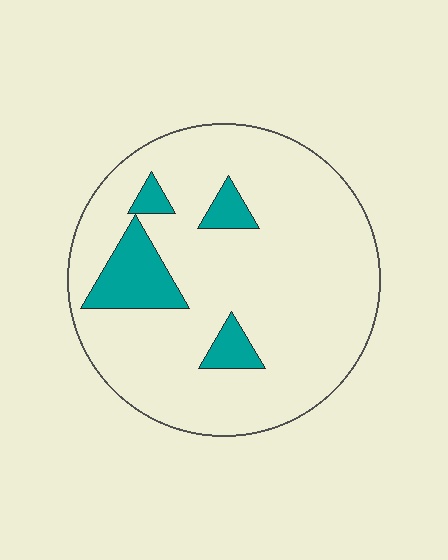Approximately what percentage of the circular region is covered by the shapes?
Approximately 15%.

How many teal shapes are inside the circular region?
4.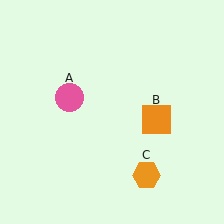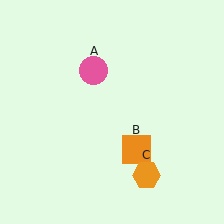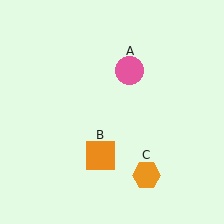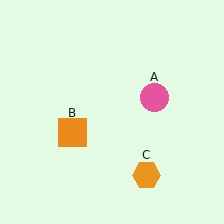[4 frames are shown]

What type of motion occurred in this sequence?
The pink circle (object A), orange square (object B) rotated clockwise around the center of the scene.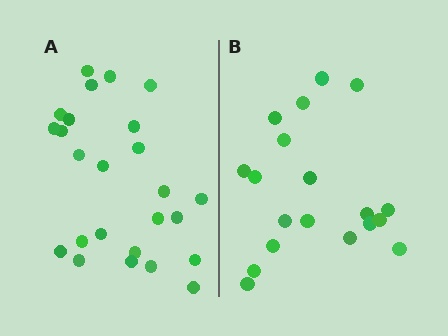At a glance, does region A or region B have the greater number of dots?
Region A (the left region) has more dots.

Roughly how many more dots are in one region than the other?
Region A has about 6 more dots than region B.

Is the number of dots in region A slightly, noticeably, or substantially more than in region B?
Region A has noticeably more, but not dramatically so. The ratio is roughly 1.3 to 1.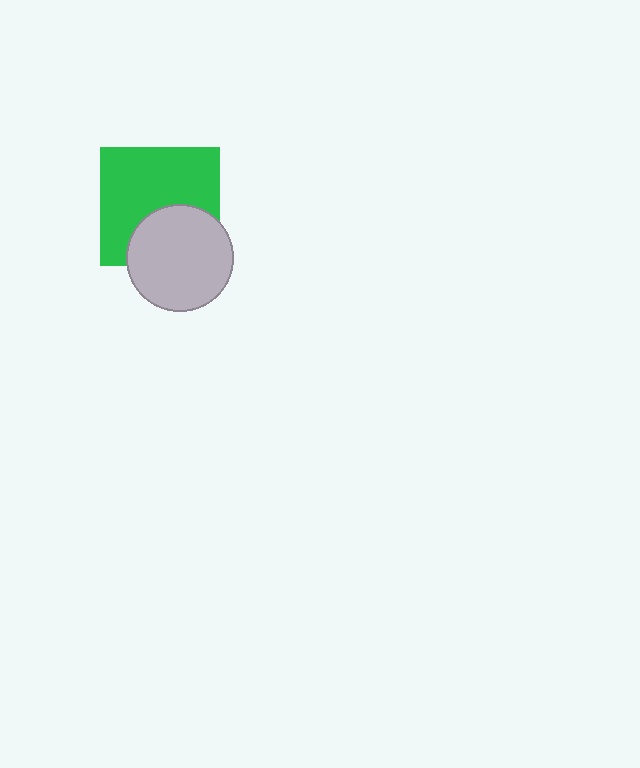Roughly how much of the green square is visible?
Most of it is visible (roughly 65%).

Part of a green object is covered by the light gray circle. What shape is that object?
It is a square.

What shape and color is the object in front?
The object in front is a light gray circle.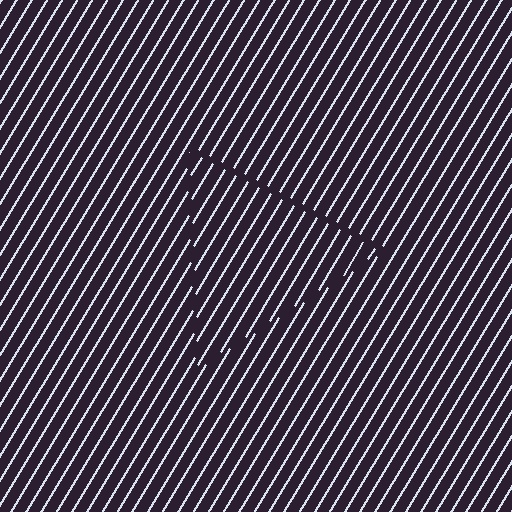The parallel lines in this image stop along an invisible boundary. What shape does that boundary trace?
An illusory triangle. The interior of the shape contains the same grating, shifted by half a period — the contour is defined by the phase discontinuity where line-ends from the inner and outer gratings abut.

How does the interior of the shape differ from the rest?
The interior of the shape contains the same grating, shifted by half a period — the contour is defined by the phase discontinuity where line-ends from the inner and outer gratings abut.